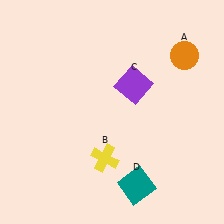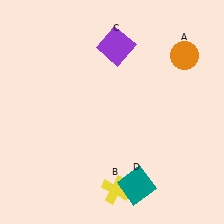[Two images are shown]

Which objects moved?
The objects that moved are: the yellow cross (B), the purple square (C).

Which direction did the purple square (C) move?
The purple square (C) moved up.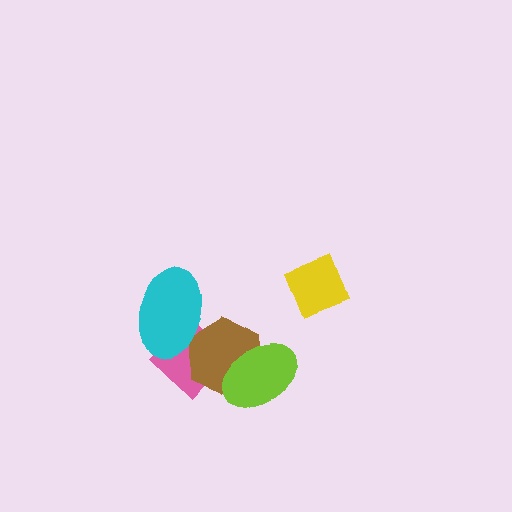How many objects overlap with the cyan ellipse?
2 objects overlap with the cyan ellipse.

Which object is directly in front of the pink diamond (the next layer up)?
The brown hexagon is directly in front of the pink diamond.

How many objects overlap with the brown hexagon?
3 objects overlap with the brown hexagon.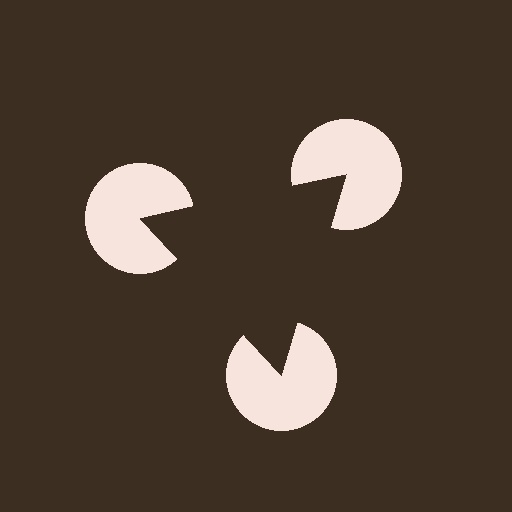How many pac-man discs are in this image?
There are 3 — one at each vertex of the illusory triangle.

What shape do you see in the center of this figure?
An illusory triangle — its edges are inferred from the aligned wedge cuts in the pac-man discs, not physically drawn.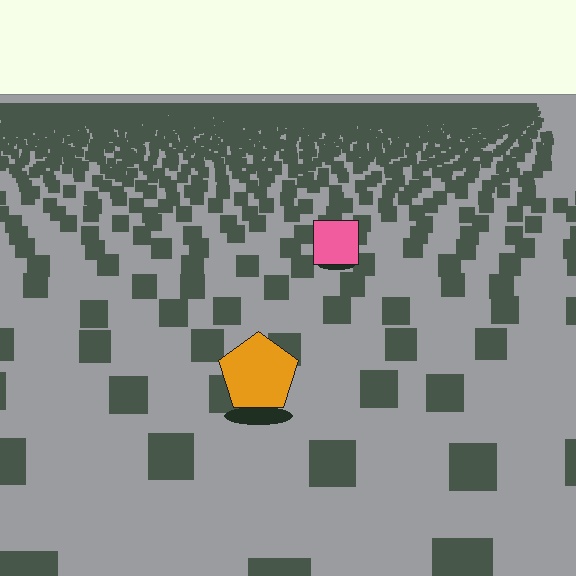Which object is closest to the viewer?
The orange pentagon is closest. The texture marks near it are larger and more spread out.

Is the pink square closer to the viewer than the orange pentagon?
No. The orange pentagon is closer — you can tell from the texture gradient: the ground texture is coarser near it.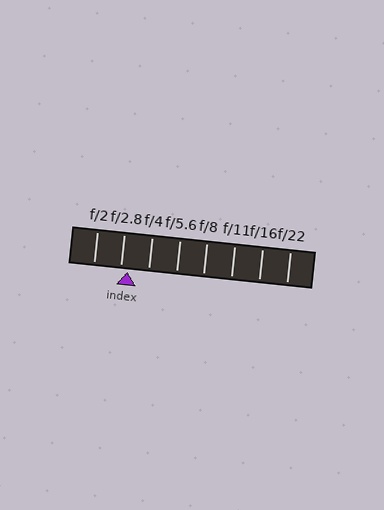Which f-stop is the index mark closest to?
The index mark is closest to f/2.8.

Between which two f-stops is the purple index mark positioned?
The index mark is between f/2.8 and f/4.